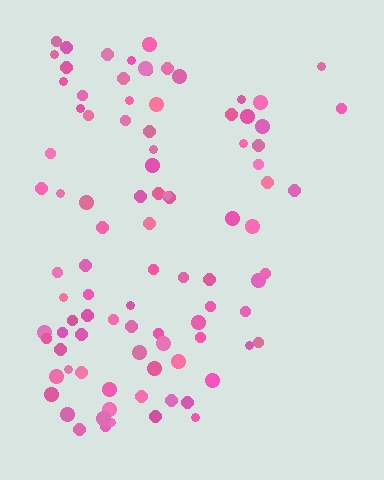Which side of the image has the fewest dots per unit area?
The right.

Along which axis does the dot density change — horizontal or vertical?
Horizontal.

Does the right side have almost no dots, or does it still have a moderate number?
Still a moderate number, just noticeably fewer than the left.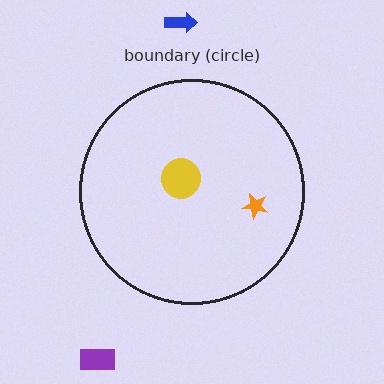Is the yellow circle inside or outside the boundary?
Inside.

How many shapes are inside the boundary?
2 inside, 2 outside.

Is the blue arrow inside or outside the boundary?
Outside.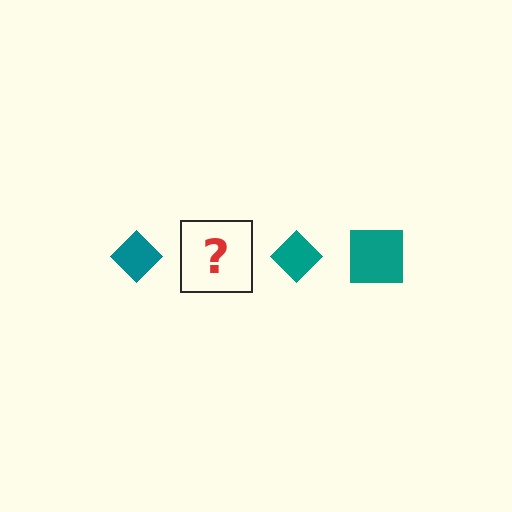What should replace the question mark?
The question mark should be replaced with a teal square.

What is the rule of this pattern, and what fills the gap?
The rule is that the pattern cycles through diamond, square shapes in teal. The gap should be filled with a teal square.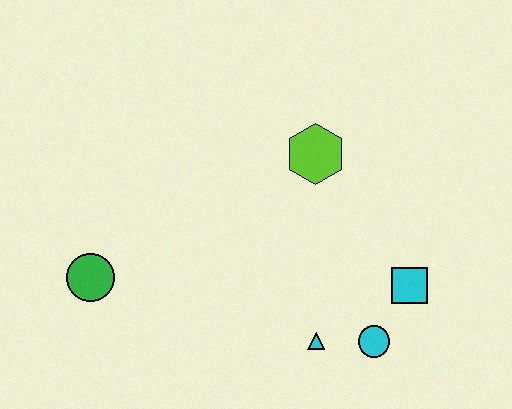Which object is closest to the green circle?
The cyan triangle is closest to the green circle.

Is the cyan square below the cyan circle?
No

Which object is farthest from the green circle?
The cyan square is farthest from the green circle.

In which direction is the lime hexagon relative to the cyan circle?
The lime hexagon is above the cyan circle.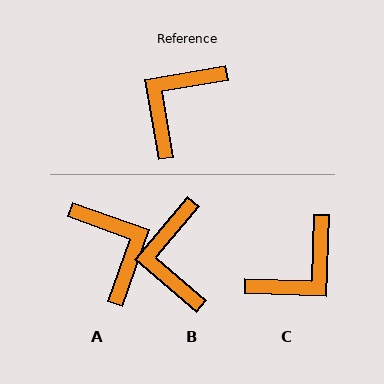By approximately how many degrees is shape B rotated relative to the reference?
Approximately 40 degrees counter-clockwise.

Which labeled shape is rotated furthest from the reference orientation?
C, about 168 degrees away.